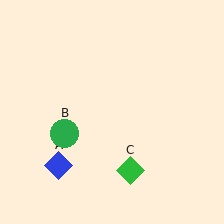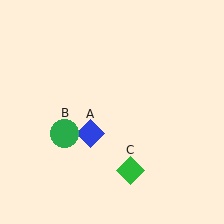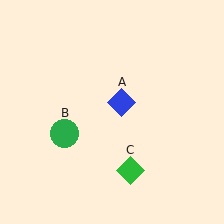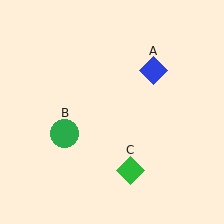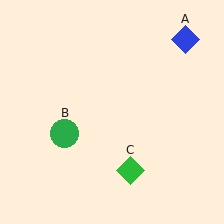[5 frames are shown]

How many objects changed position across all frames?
1 object changed position: blue diamond (object A).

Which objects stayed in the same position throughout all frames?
Green circle (object B) and green diamond (object C) remained stationary.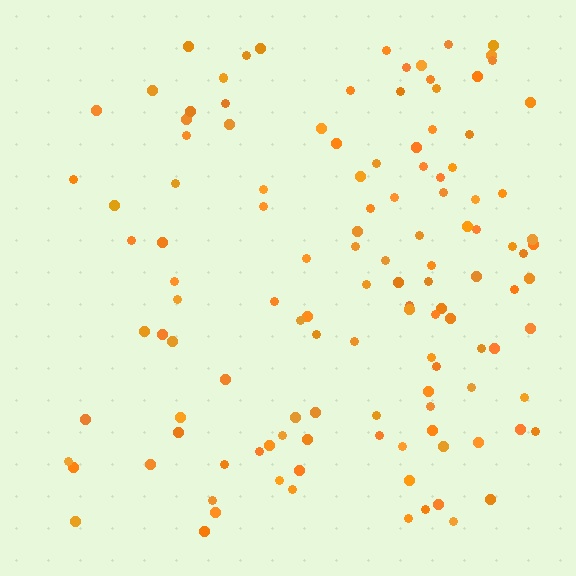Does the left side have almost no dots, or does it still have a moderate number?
Still a moderate number, just noticeably fewer than the right.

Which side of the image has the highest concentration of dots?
The right.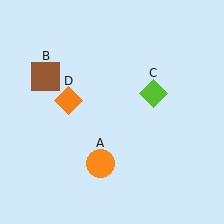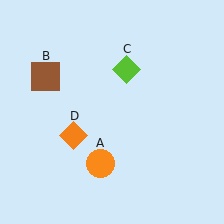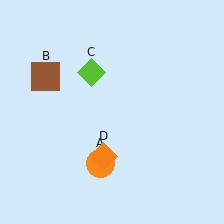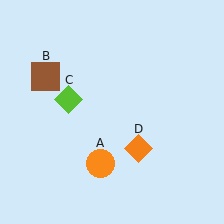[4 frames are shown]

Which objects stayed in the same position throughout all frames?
Orange circle (object A) and brown square (object B) remained stationary.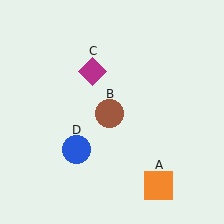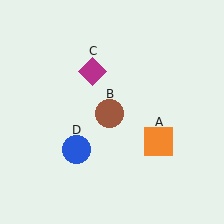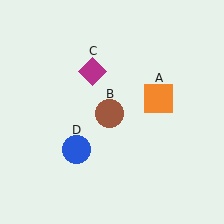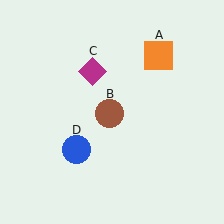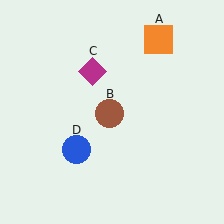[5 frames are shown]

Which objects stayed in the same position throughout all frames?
Brown circle (object B) and magenta diamond (object C) and blue circle (object D) remained stationary.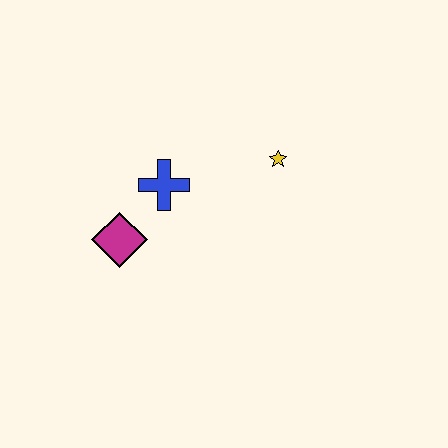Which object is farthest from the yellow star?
The magenta diamond is farthest from the yellow star.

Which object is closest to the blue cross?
The magenta diamond is closest to the blue cross.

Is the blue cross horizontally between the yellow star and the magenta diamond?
Yes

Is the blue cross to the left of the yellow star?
Yes